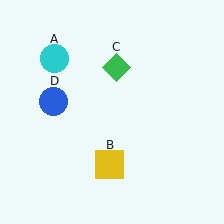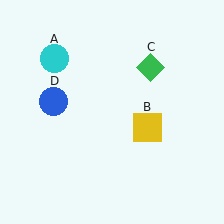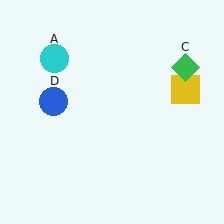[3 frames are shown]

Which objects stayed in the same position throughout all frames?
Cyan circle (object A) and blue circle (object D) remained stationary.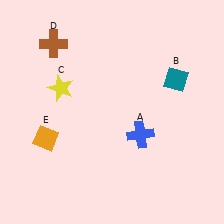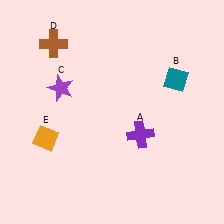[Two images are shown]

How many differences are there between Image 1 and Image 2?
There are 2 differences between the two images.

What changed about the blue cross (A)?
In Image 1, A is blue. In Image 2, it changed to purple.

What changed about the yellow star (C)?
In Image 1, C is yellow. In Image 2, it changed to purple.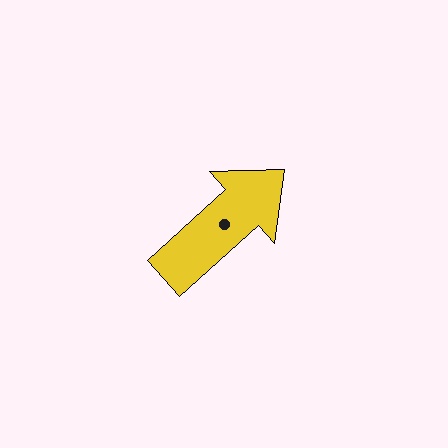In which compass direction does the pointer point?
Northeast.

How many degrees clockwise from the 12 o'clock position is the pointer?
Approximately 48 degrees.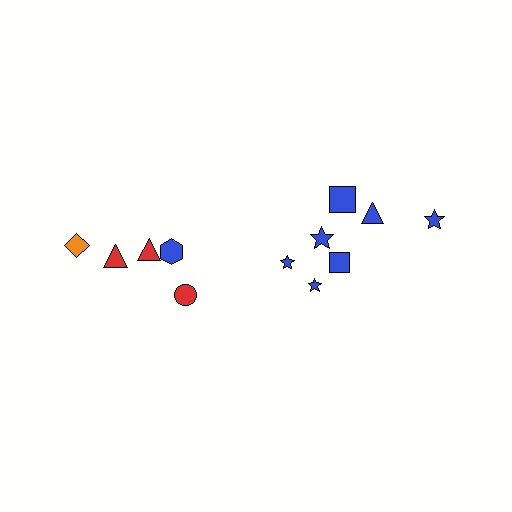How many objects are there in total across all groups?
There are 12 objects.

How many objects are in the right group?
There are 7 objects.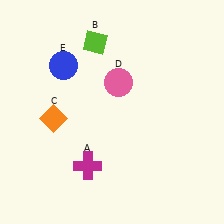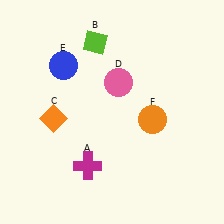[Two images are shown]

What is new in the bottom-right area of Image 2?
An orange circle (F) was added in the bottom-right area of Image 2.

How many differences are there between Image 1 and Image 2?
There is 1 difference between the two images.